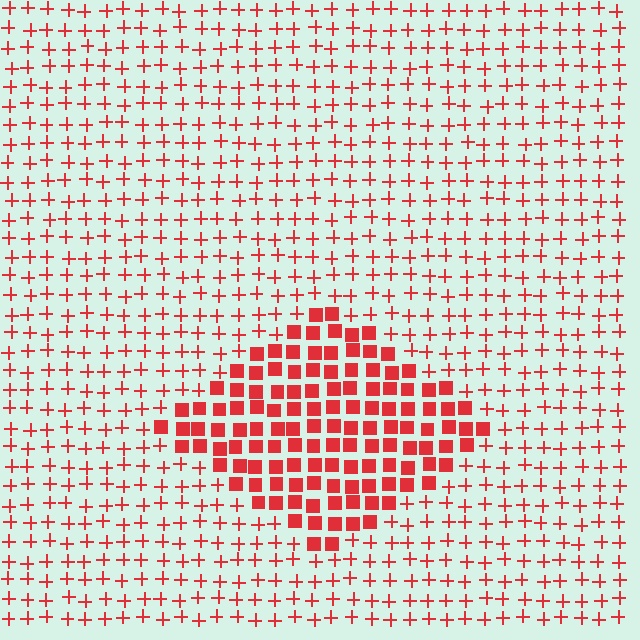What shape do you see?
I see a diamond.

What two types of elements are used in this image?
The image uses squares inside the diamond region and plus signs outside it.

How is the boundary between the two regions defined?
The boundary is defined by a change in element shape: squares inside vs. plus signs outside. All elements share the same color and spacing.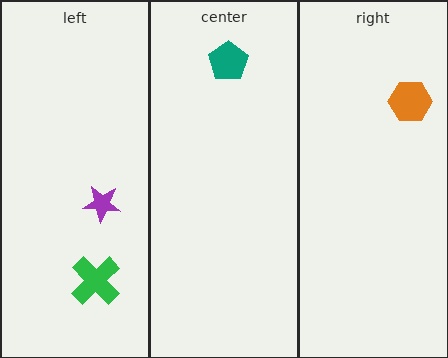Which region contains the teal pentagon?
The center region.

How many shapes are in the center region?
1.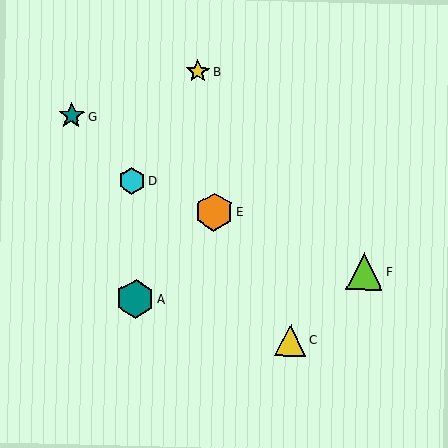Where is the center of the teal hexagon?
The center of the teal hexagon is at (136, 299).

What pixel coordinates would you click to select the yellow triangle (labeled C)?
Click at (290, 340) to select the yellow triangle C.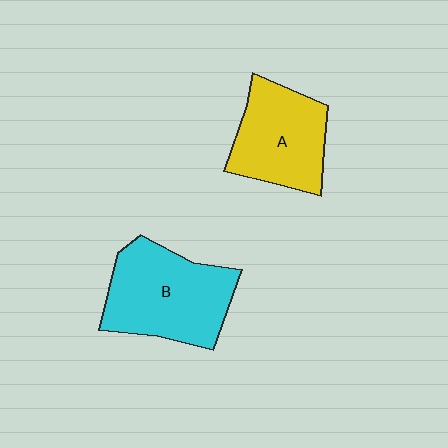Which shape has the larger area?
Shape B (cyan).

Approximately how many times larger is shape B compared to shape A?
Approximately 1.2 times.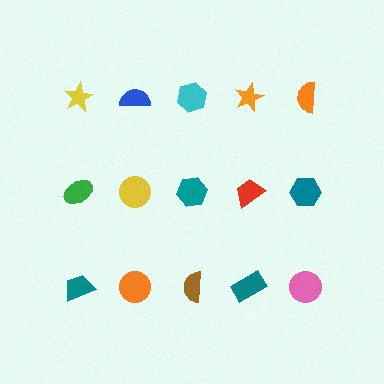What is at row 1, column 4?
An orange star.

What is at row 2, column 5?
A teal hexagon.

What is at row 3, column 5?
A pink circle.